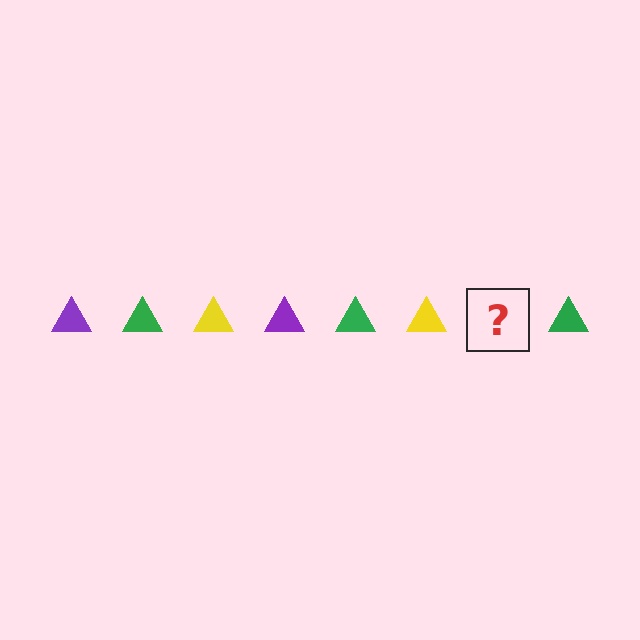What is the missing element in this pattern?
The missing element is a purple triangle.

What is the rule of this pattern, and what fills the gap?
The rule is that the pattern cycles through purple, green, yellow triangles. The gap should be filled with a purple triangle.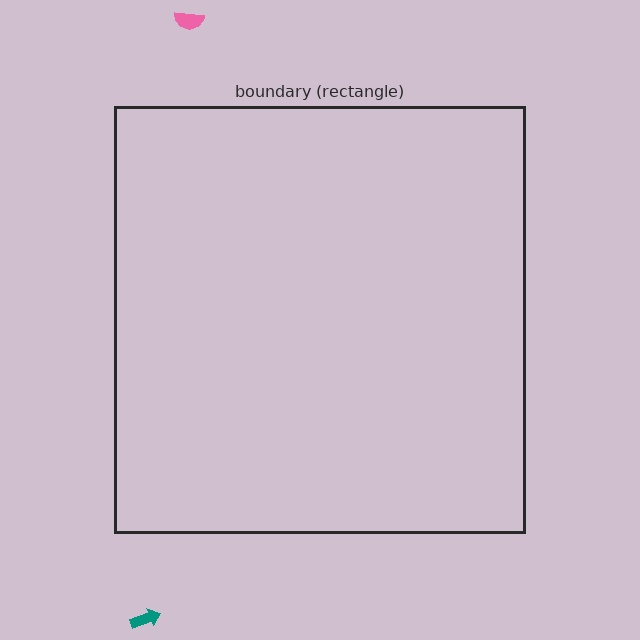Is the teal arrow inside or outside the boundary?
Outside.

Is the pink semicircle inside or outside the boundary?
Outside.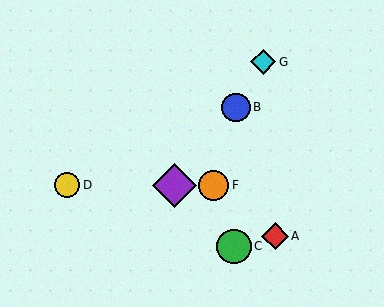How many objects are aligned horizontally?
3 objects (D, E, F) are aligned horizontally.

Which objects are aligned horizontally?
Objects D, E, F are aligned horizontally.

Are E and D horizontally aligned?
Yes, both are at y≈185.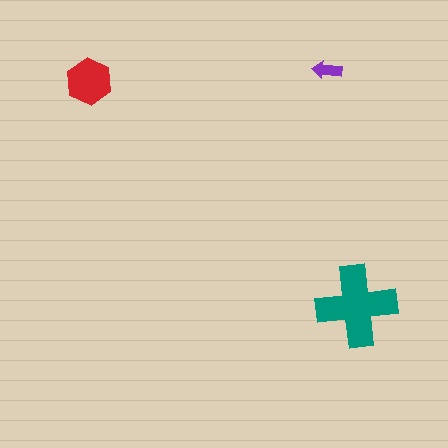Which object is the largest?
The teal cross.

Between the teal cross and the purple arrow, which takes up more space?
The teal cross.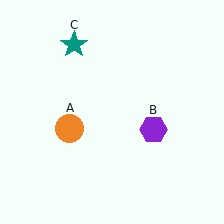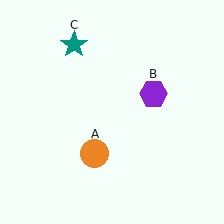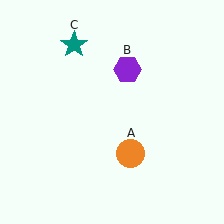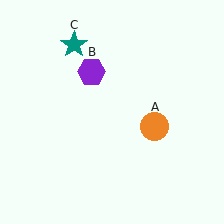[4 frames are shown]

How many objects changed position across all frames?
2 objects changed position: orange circle (object A), purple hexagon (object B).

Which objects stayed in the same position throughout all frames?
Teal star (object C) remained stationary.